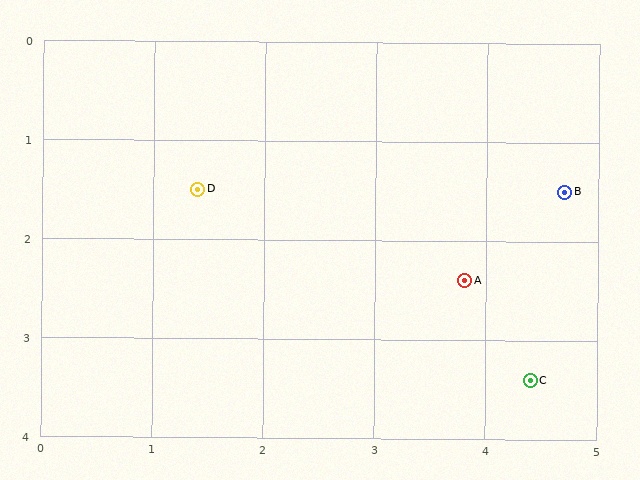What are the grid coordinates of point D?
Point D is at approximately (1.4, 1.5).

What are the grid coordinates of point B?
Point B is at approximately (4.7, 1.5).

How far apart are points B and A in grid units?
Points B and A are about 1.3 grid units apart.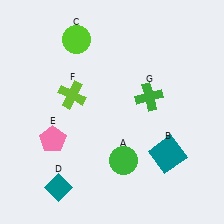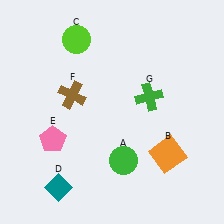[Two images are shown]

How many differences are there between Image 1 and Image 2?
There are 2 differences between the two images.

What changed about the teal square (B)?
In Image 1, B is teal. In Image 2, it changed to orange.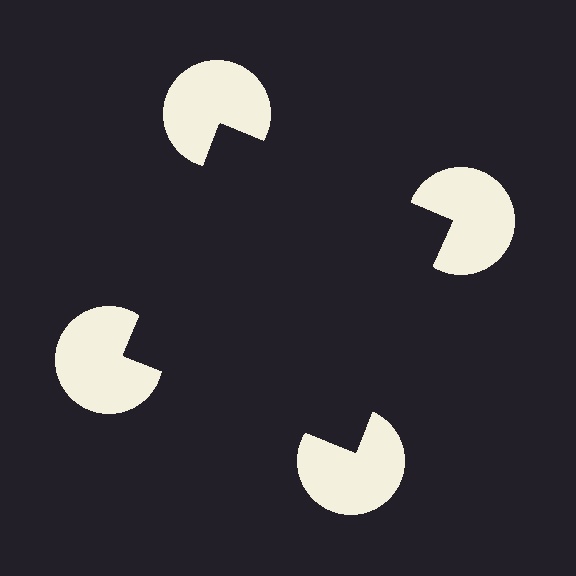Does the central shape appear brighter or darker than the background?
It typically appears slightly darker than the background, even though no actual brightness change is drawn.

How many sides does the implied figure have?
4 sides.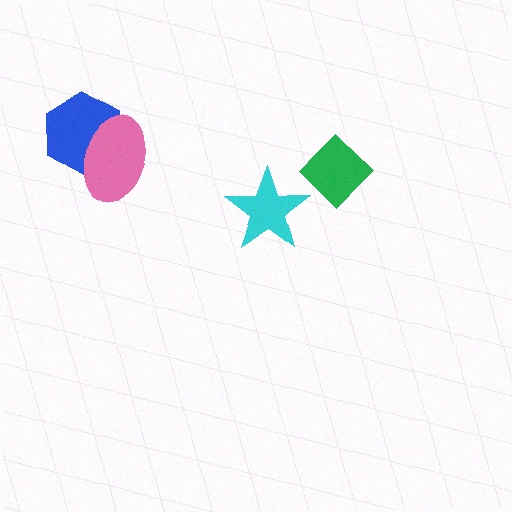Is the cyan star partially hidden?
No, no other shape covers it.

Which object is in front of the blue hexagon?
The pink ellipse is in front of the blue hexagon.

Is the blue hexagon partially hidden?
Yes, it is partially covered by another shape.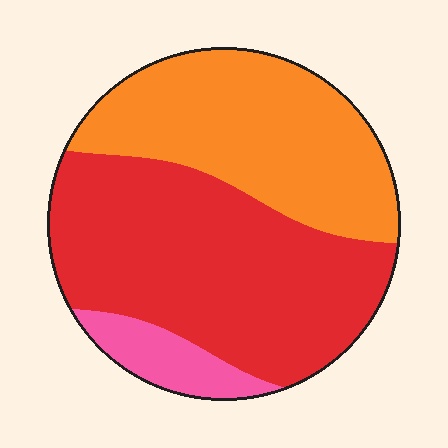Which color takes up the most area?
Red, at roughly 55%.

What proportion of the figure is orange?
Orange covers roughly 40% of the figure.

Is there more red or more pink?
Red.